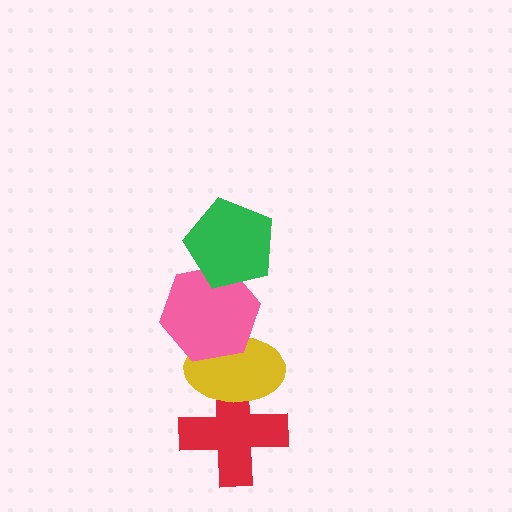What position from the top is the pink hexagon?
The pink hexagon is 2nd from the top.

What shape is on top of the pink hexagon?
The green pentagon is on top of the pink hexagon.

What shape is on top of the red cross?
The yellow ellipse is on top of the red cross.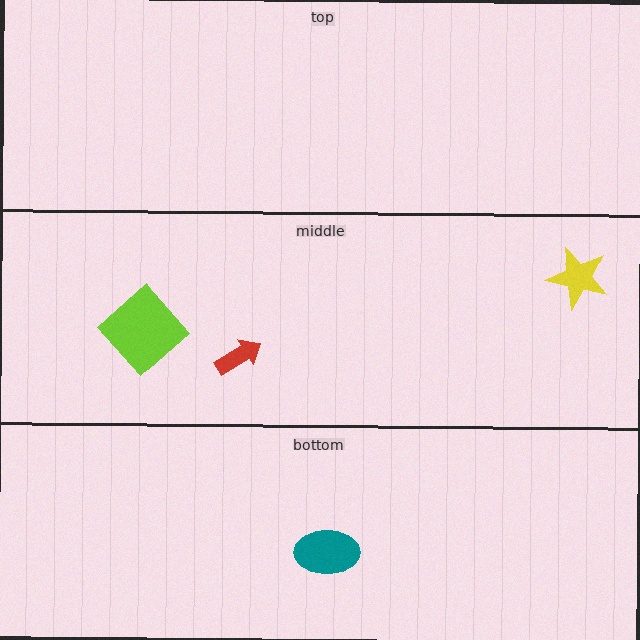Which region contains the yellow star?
The middle region.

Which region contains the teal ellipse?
The bottom region.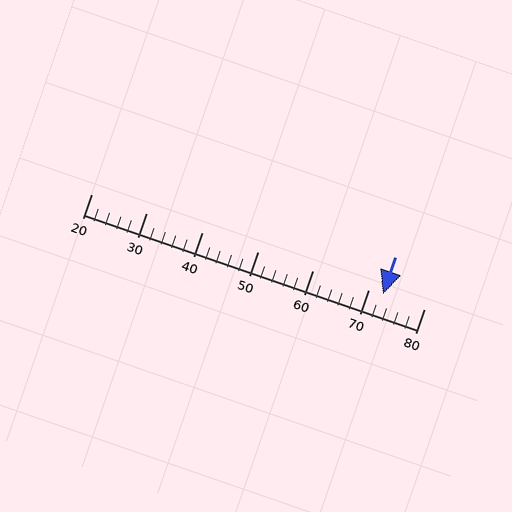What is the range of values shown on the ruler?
The ruler shows values from 20 to 80.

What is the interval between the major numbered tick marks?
The major tick marks are spaced 10 units apart.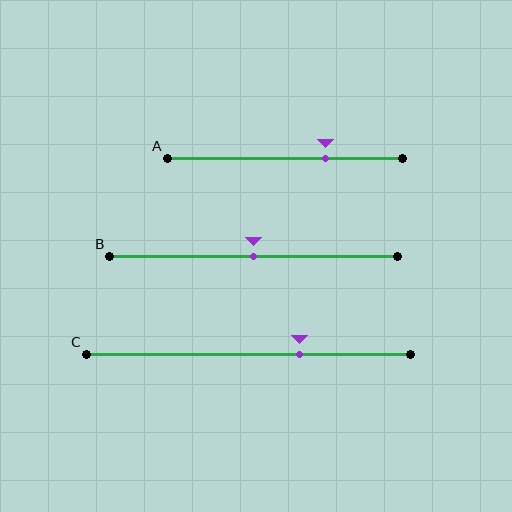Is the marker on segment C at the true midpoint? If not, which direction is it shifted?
No, the marker on segment C is shifted to the right by about 16% of the segment length.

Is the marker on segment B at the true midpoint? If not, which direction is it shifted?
Yes, the marker on segment B is at the true midpoint.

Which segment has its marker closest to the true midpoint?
Segment B has its marker closest to the true midpoint.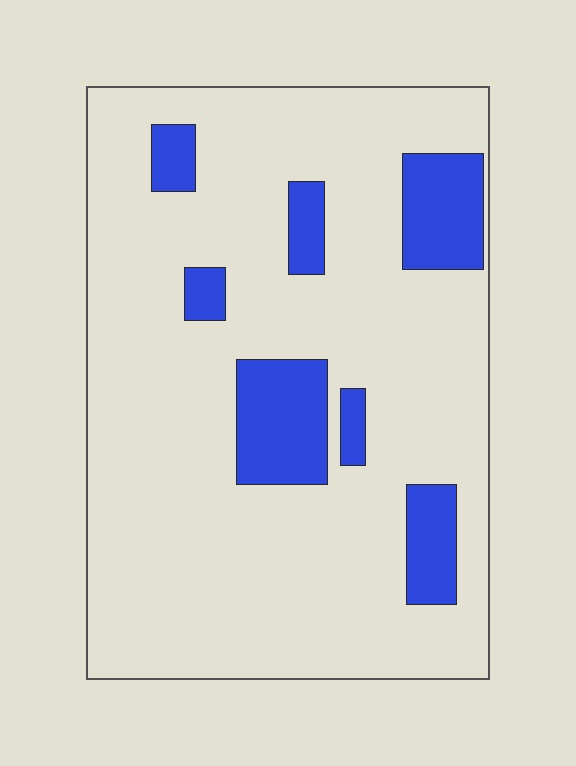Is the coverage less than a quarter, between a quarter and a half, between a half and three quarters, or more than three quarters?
Less than a quarter.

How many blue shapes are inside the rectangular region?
7.